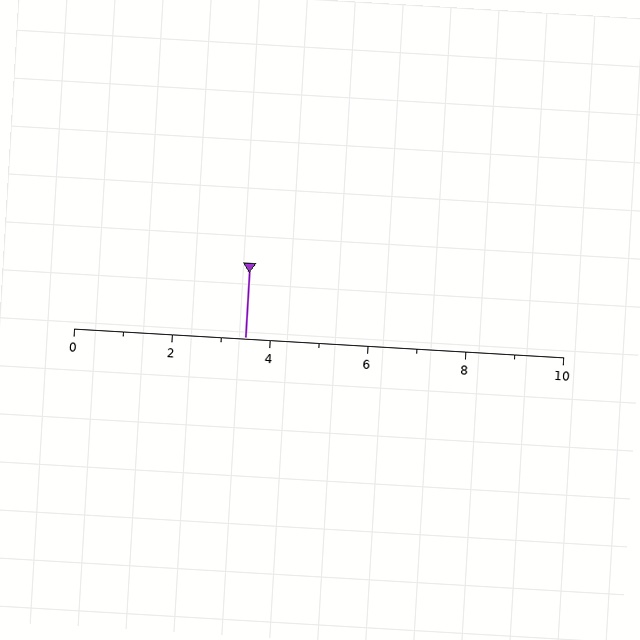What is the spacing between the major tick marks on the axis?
The major ticks are spaced 2 apart.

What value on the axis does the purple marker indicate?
The marker indicates approximately 3.5.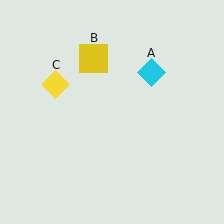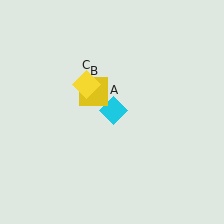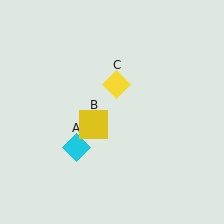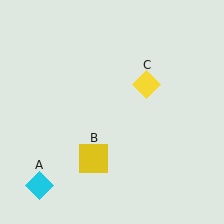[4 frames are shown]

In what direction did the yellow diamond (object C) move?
The yellow diamond (object C) moved right.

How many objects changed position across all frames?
3 objects changed position: cyan diamond (object A), yellow square (object B), yellow diamond (object C).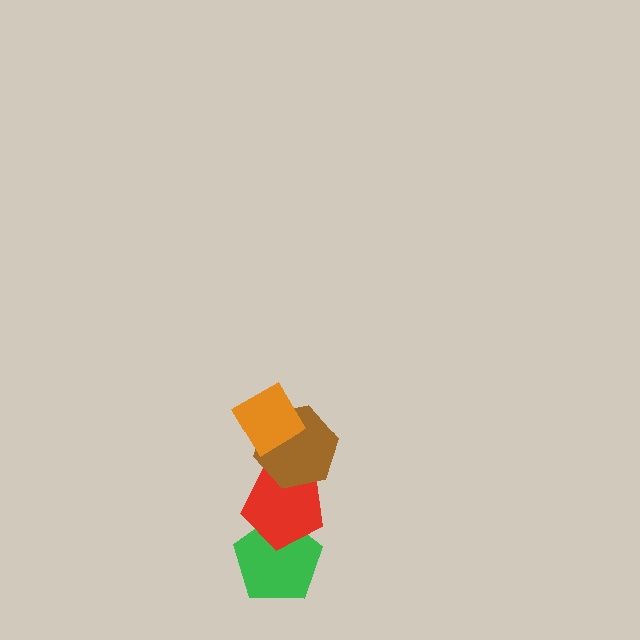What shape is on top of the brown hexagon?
The orange diamond is on top of the brown hexagon.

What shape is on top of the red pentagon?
The brown hexagon is on top of the red pentagon.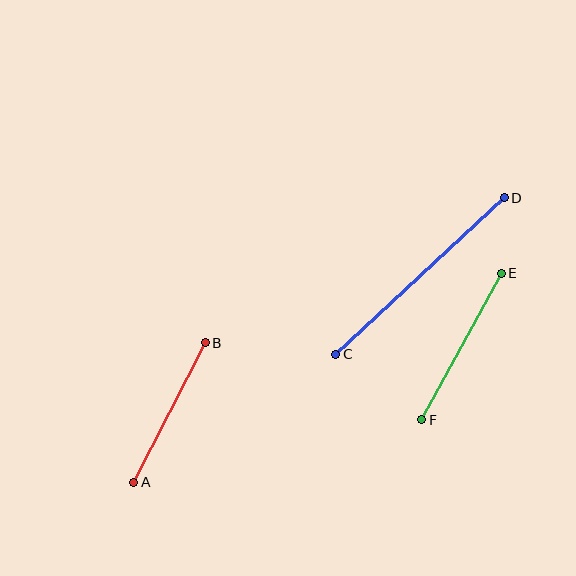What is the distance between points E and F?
The distance is approximately 166 pixels.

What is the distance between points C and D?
The distance is approximately 230 pixels.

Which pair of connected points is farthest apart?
Points C and D are farthest apart.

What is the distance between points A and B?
The distance is approximately 157 pixels.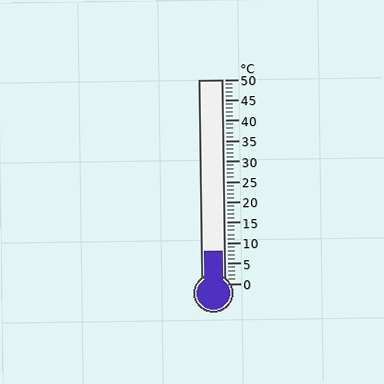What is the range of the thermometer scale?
The thermometer scale ranges from 0°C to 50°C.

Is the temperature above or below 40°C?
The temperature is below 40°C.